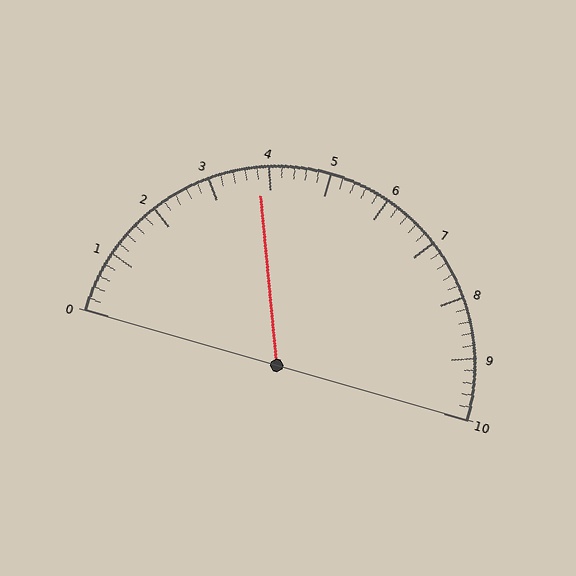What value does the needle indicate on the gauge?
The needle indicates approximately 3.8.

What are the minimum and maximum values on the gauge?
The gauge ranges from 0 to 10.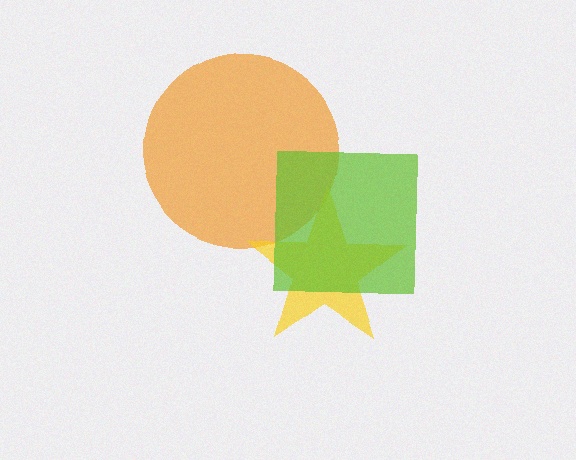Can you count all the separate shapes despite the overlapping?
Yes, there are 3 separate shapes.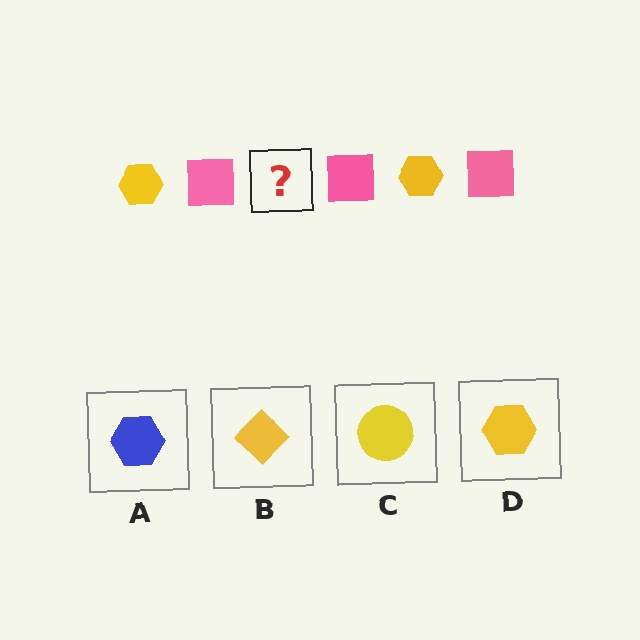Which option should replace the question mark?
Option D.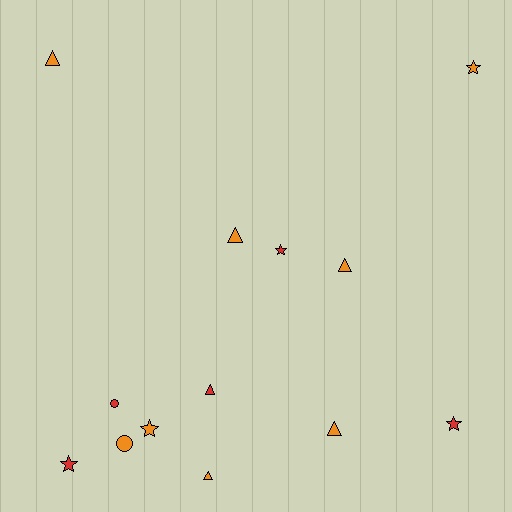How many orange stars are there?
There are 2 orange stars.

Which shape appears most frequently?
Triangle, with 6 objects.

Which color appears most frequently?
Orange, with 8 objects.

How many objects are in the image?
There are 13 objects.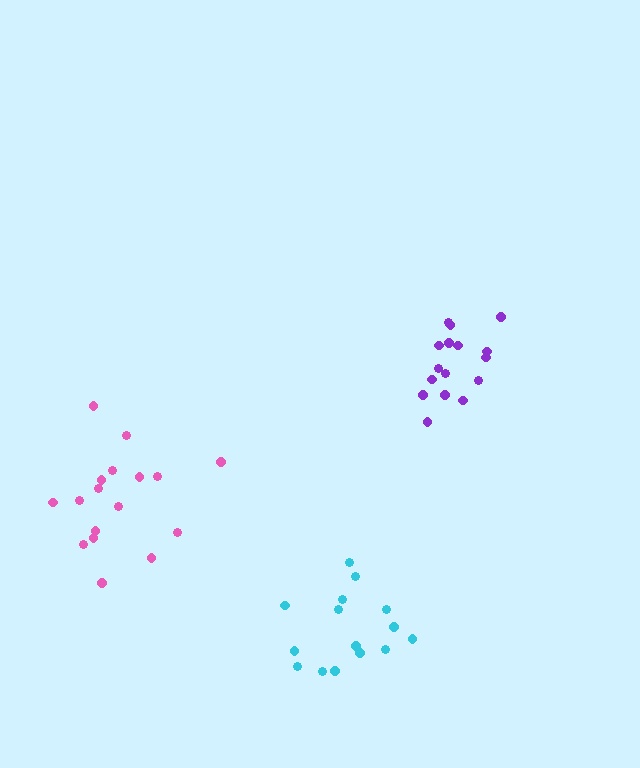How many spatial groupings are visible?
There are 3 spatial groupings.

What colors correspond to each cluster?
The clusters are colored: purple, cyan, pink.